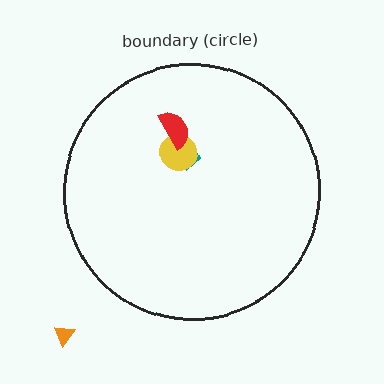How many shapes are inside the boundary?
3 inside, 1 outside.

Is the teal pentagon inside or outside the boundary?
Inside.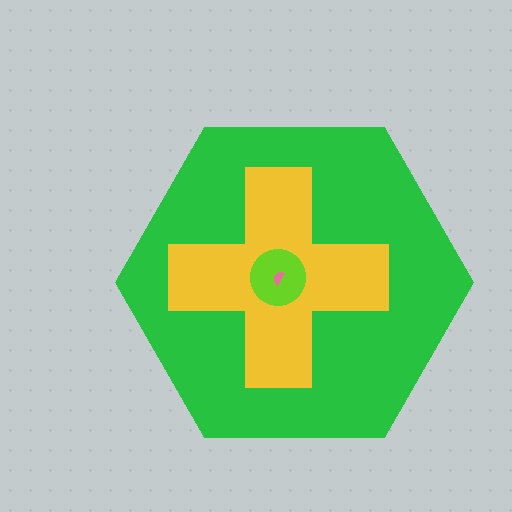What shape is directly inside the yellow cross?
The lime circle.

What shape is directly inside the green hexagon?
The yellow cross.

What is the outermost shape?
The green hexagon.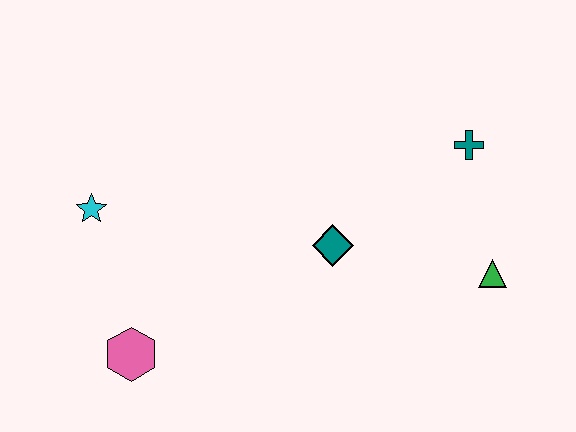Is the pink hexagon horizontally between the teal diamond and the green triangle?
No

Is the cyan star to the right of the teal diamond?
No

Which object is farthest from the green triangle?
The cyan star is farthest from the green triangle.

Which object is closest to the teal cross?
The green triangle is closest to the teal cross.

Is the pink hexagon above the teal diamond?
No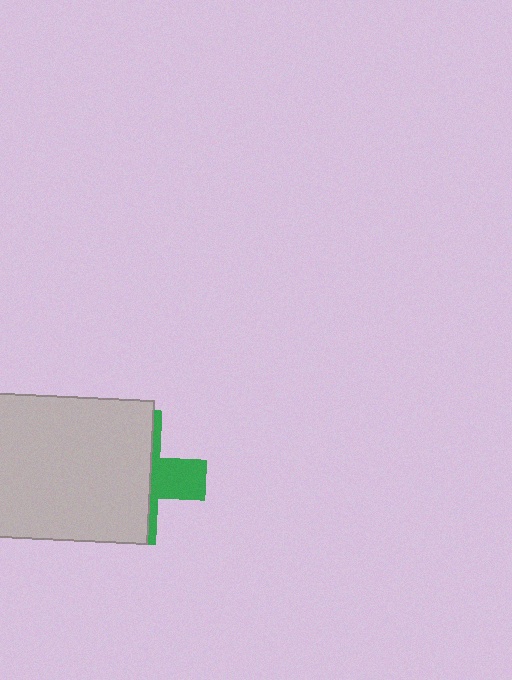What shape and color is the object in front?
The object in front is a light gray rectangle.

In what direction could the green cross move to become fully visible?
The green cross could move right. That would shift it out from behind the light gray rectangle entirely.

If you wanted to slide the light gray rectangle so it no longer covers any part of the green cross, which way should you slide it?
Slide it left — that is the most direct way to separate the two shapes.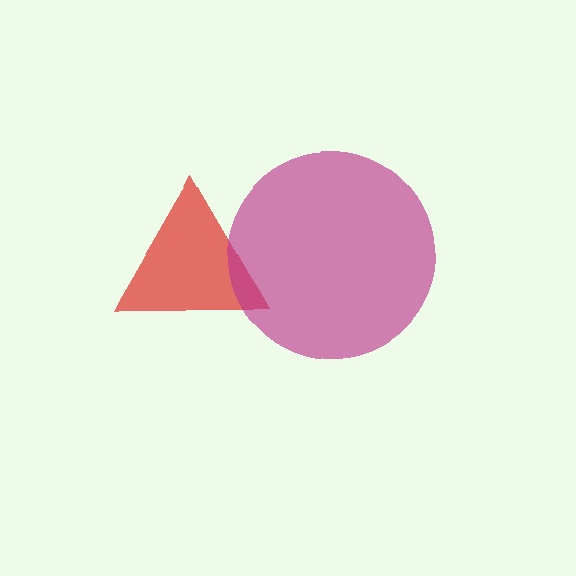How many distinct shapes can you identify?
There are 2 distinct shapes: a red triangle, a magenta circle.